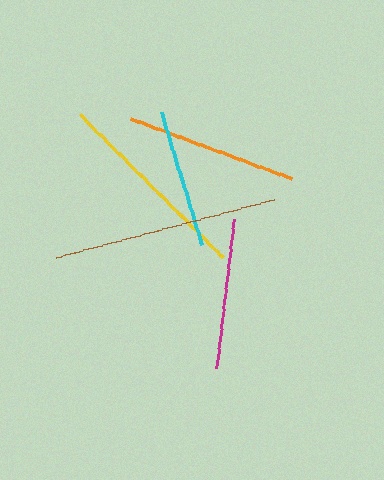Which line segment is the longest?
The brown line is the longest at approximately 226 pixels.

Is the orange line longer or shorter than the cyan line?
The orange line is longer than the cyan line.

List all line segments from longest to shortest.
From longest to shortest: brown, yellow, orange, magenta, cyan.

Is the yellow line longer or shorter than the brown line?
The brown line is longer than the yellow line.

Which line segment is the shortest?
The cyan line is the shortest at approximately 139 pixels.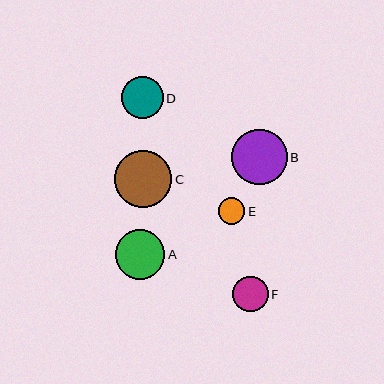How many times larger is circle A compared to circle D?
Circle A is approximately 1.2 times the size of circle D.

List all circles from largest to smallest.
From largest to smallest: C, B, A, D, F, E.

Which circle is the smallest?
Circle E is the smallest with a size of approximately 27 pixels.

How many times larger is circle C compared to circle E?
Circle C is approximately 2.2 times the size of circle E.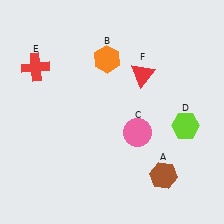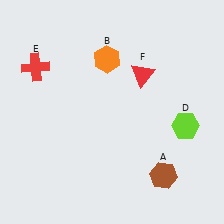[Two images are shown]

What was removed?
The pink circle (C) was removed in Image 2.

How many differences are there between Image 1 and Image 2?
There is 1 difference between the two images.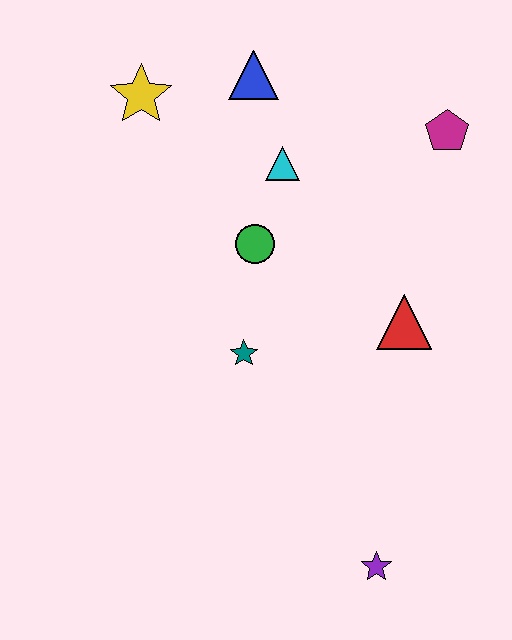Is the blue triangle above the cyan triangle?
Yes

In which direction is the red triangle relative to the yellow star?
The red triangle is to the right of the yellow star.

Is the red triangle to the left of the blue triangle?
No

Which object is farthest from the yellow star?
The purple star is farthest from the yellow star.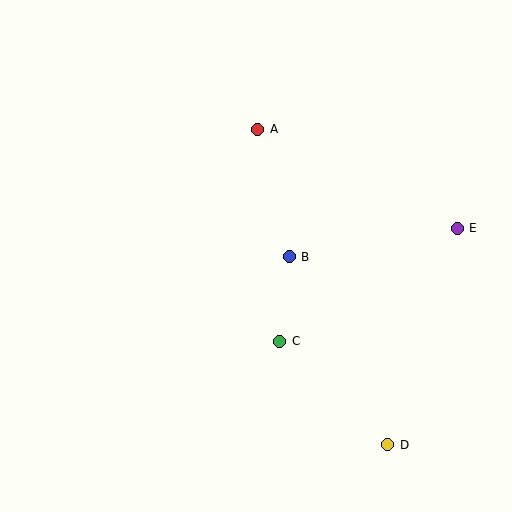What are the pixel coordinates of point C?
Point C is at (280, 341).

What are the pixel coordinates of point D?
Point D is at (388, 445).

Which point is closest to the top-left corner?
Point A is closest to the top-left corner.